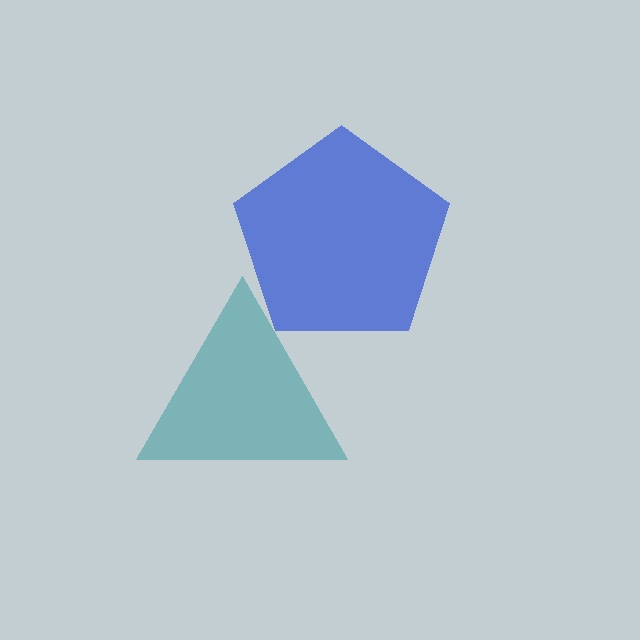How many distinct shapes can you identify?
There are 2 distinct shapes: a teal triangle, a blue pentagon.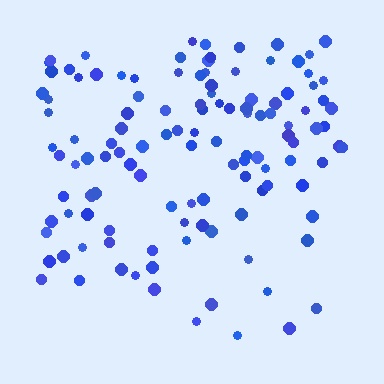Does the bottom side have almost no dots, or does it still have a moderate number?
Still a moderate number, just noticeably fewer than the top.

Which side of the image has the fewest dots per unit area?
The bottom.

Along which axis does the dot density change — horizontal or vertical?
Vertical.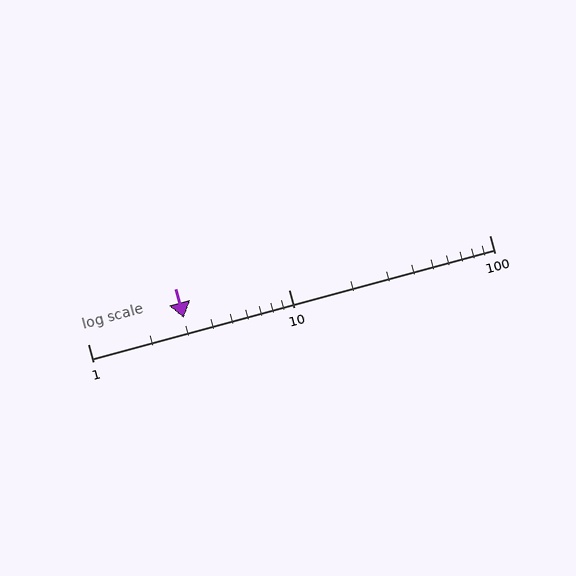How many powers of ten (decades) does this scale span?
The scale spans 2 decades, from 1 to 100.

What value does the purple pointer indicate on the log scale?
The pointer indicates approximately 3.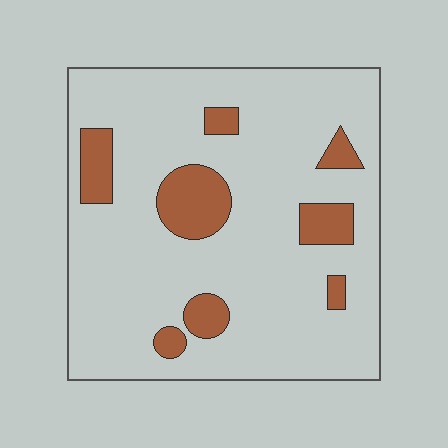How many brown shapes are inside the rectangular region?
8.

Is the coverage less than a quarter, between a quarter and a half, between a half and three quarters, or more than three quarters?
Less than a quarter.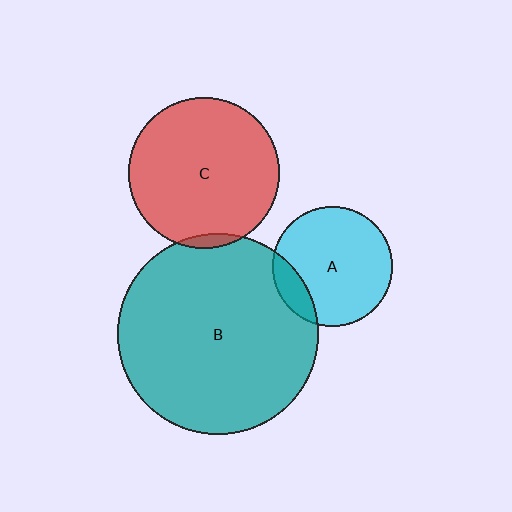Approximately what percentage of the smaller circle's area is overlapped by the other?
Approximately 5%.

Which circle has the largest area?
Circle B (teal).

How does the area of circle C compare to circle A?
Approximately 1.6 times.